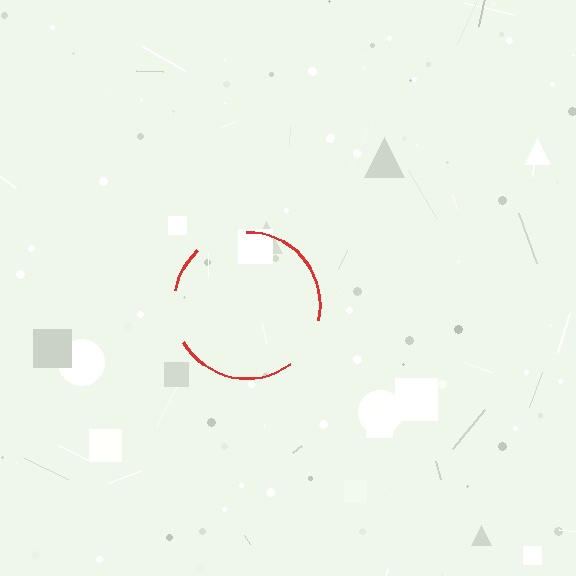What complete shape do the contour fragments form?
The contour fragments form a circle.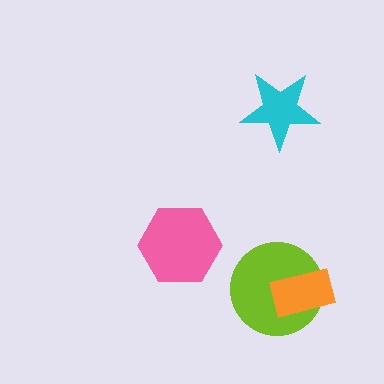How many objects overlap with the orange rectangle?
1 object overlaps with the orange rectangle.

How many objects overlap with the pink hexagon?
0 objects overlap with the pink hexagon.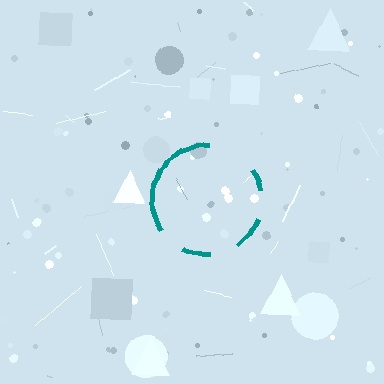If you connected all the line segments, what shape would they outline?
They would outline a circle.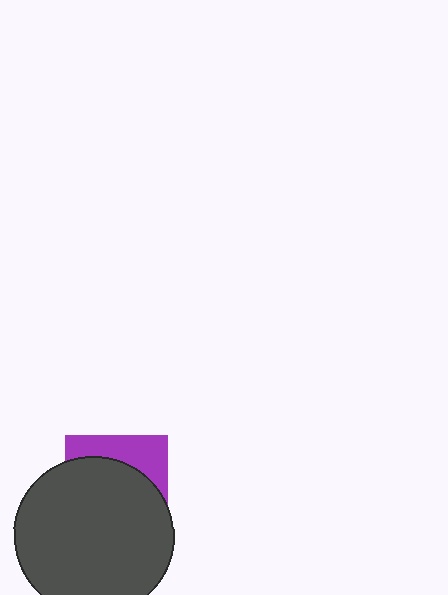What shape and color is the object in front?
The object in front is a dark gray circle.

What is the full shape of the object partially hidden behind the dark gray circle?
The partially hidden object is a purple square.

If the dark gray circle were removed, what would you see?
You would see the complete purple square.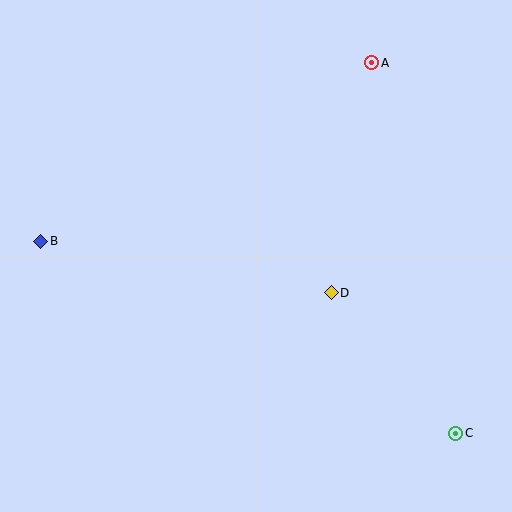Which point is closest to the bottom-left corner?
Point B is closest to the bottom-left corner.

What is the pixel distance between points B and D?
The distance between B and D is 295 pixels.